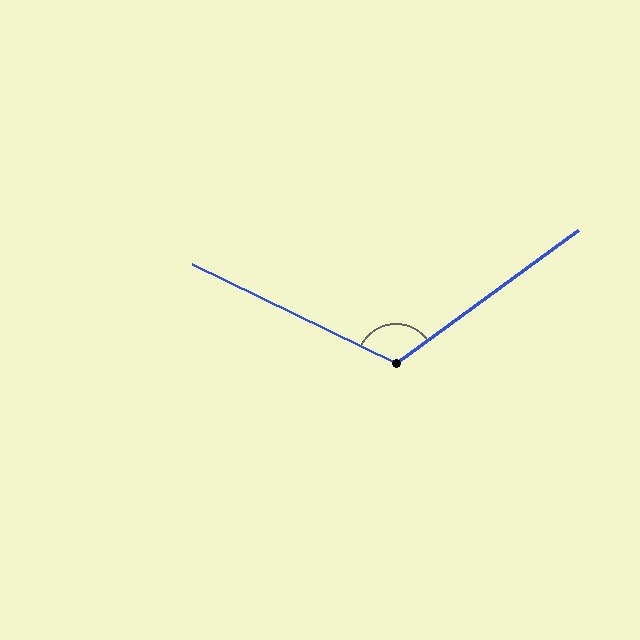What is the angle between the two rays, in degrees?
Approximately 118 degrees.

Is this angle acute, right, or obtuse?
It is obtuse.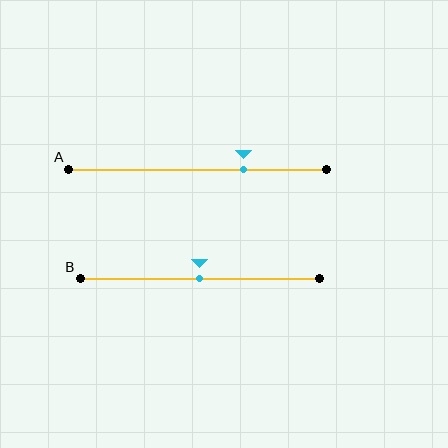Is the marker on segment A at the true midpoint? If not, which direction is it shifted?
No, the marker on segment A is shifted to the right by about 18% of the segment length.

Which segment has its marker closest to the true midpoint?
Segment B has its marker closest to the true midpoint.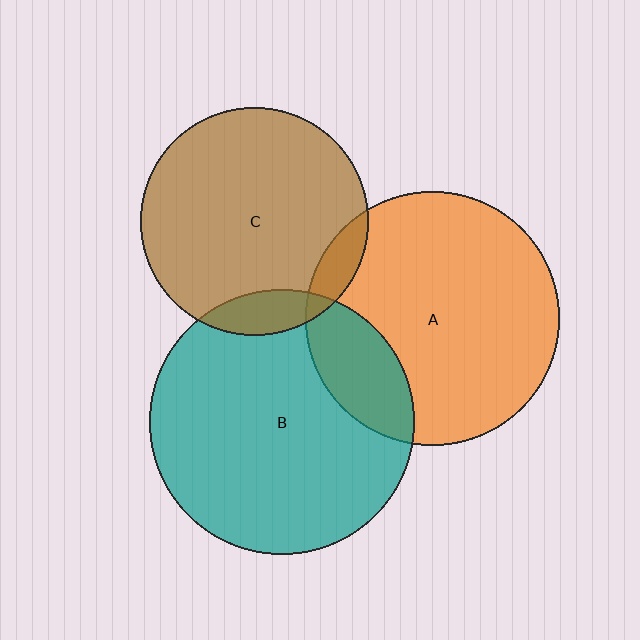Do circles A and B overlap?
Yes.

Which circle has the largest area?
Circle B (teal).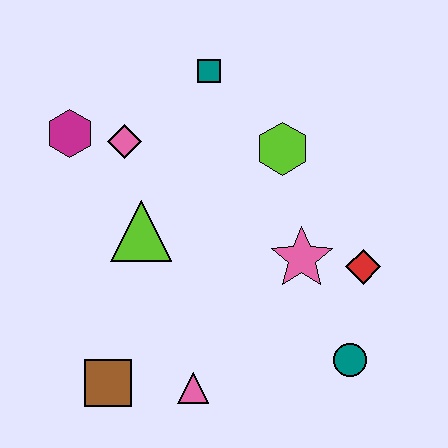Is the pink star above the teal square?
No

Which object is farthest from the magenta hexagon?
The teal circle is farthest from the magenta hexagon.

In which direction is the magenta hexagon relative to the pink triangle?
The magenta hexagon is above the pink triangle.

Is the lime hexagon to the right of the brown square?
Yes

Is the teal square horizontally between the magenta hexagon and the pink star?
Yes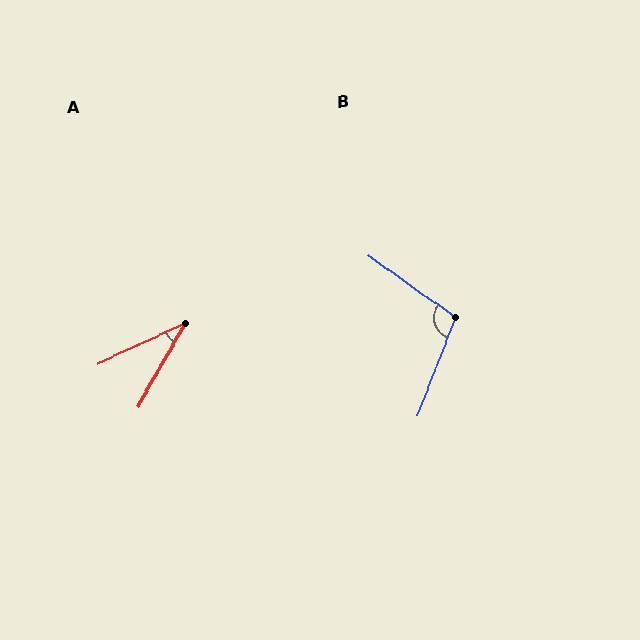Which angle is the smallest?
A, at approximately 36 degrees.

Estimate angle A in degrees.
Approximately 36 degrees.